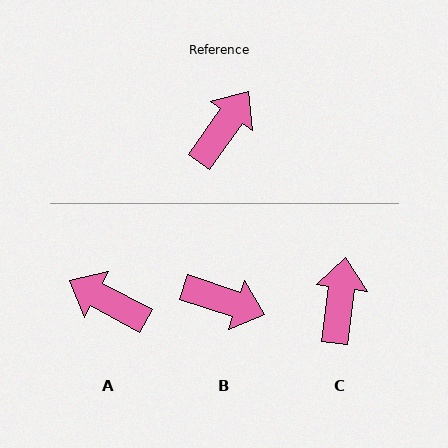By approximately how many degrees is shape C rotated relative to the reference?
Approximately 28 degrees counter-clockwise.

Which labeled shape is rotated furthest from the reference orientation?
A, about 97 degrees away.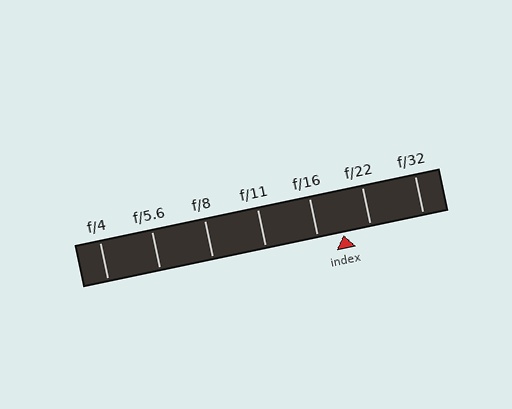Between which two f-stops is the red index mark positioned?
The index mark is between f/16 and f/22.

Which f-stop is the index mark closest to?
The index mark is closest to f/16.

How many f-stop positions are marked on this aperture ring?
There are 7 f-stop positions marked.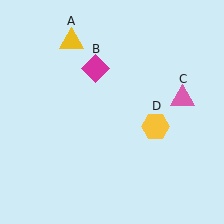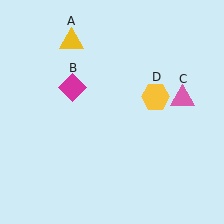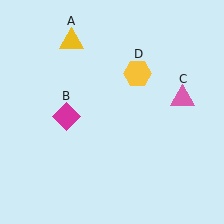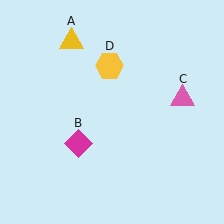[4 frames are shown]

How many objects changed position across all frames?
2 objects changed position: magenta diamond (object B), yellow hexagon (object D).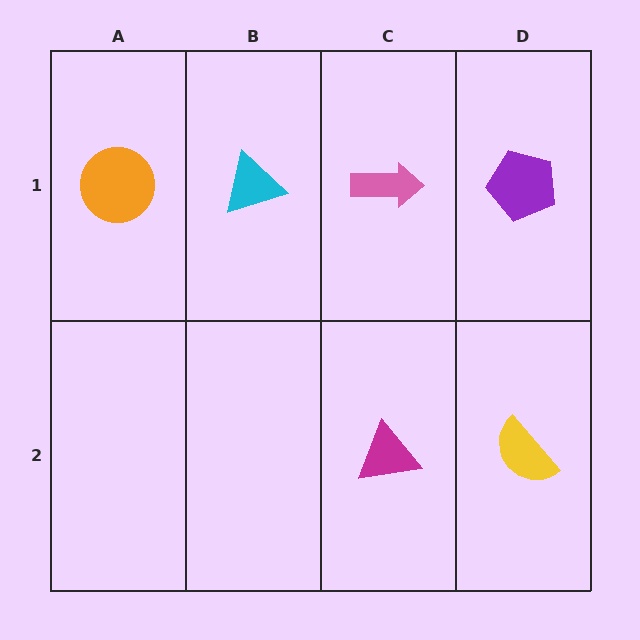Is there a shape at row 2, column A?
No, that cell is empty.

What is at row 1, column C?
A pink arrow.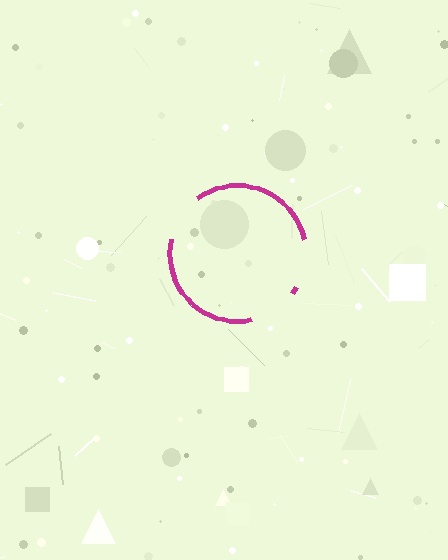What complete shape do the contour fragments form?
The contour fragments form a circle.